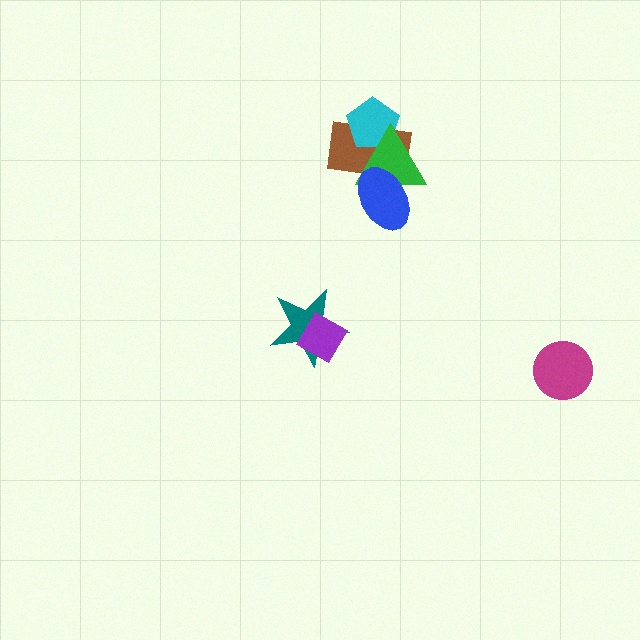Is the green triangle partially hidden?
Yes, it is partially covered by another shape.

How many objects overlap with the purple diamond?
1 object overlaps with the purple diamond.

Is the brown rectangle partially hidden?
Yes, it is partially covered by another shape.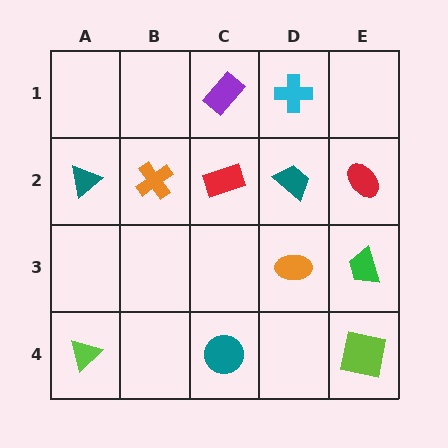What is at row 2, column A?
A teal triangle.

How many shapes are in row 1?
2 shapes.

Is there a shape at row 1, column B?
No, that cell is empty.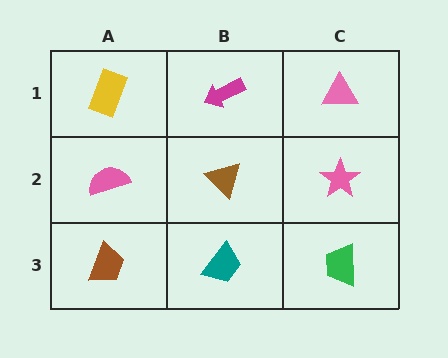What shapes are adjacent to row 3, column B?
A brown triangle (row 2, column B), a brown trapezoid (row 3, column A), a green trapezoid (row 3, column C).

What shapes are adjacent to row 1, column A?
A pink semicircle (row 2, column A), a magenta arrow (row 1, column B).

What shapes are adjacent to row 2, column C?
A pink triangle (row 1, column C), a green trapezoid (row 3, column C), a brown triangle (row 2, column B).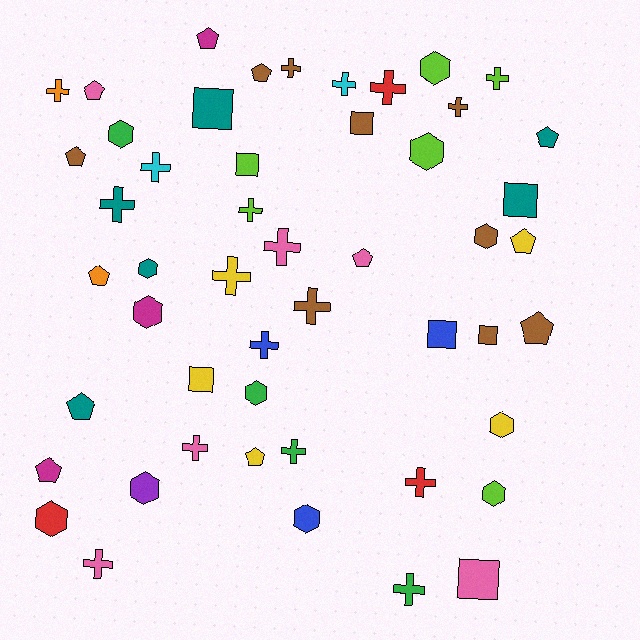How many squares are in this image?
There are 8 squares.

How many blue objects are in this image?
There are 3 blue objects.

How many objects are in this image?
There are 50 objects.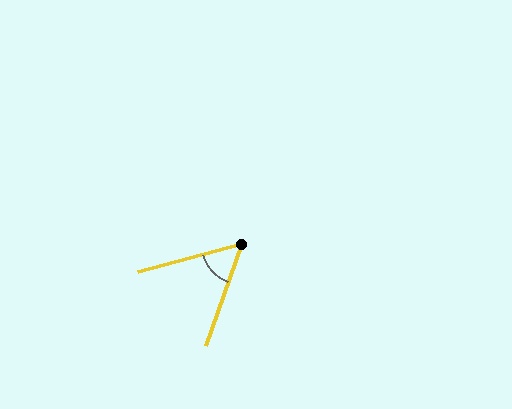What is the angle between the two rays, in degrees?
Approximately 56 degrees.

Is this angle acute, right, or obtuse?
It is acute.